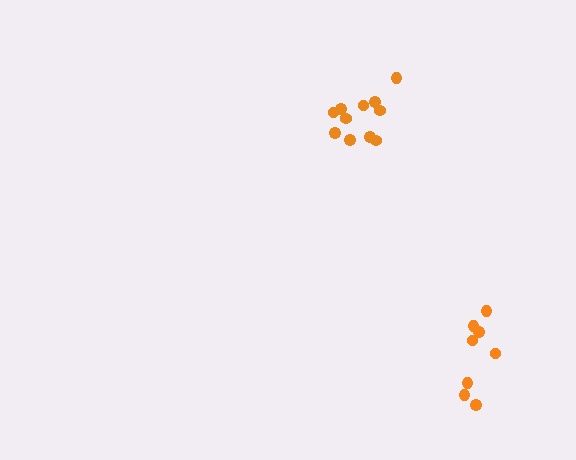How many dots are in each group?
Group 1: 8 dots, Group 2: 11 dots (19 total).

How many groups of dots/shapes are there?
There are 2 groups.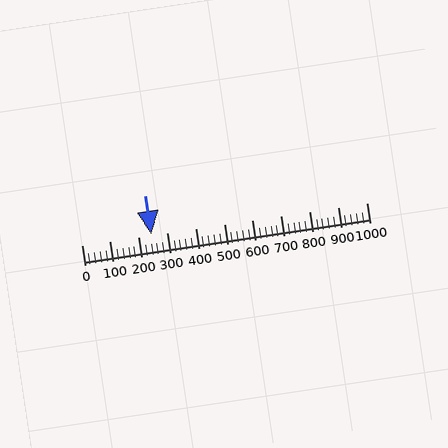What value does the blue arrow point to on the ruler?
The blue arrow points to approximately 243.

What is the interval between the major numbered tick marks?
The major tick marks are spaced 100 units apart.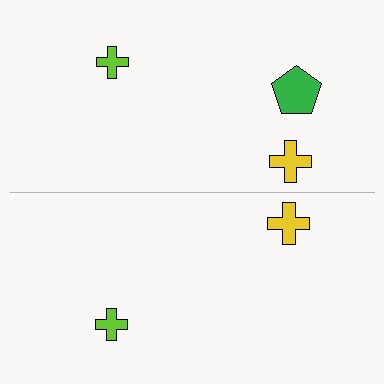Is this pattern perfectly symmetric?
No, the pattern is not perfectly symmetric. A green pentagon is missing from the bottom side.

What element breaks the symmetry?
A green pentagon is missing from the bottom side.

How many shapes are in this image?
There are 5 shapes in this image.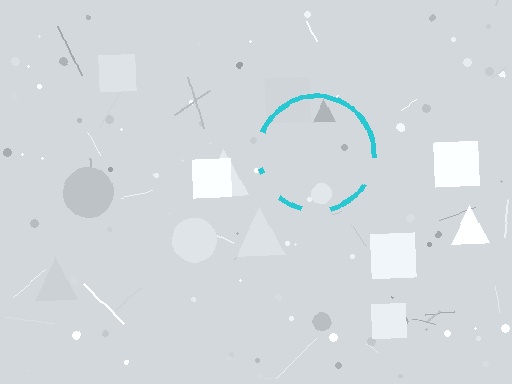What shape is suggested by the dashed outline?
The dashed outline suggests a circle.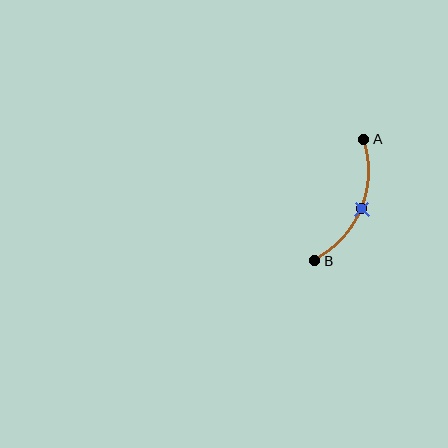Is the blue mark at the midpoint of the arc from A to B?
Yes. The blue mark lies on the arc at equal arc-length from both A and B — it is the arc midpoint.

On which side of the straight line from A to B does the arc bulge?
The arc bulges to the right of the straight line connecting A and B.